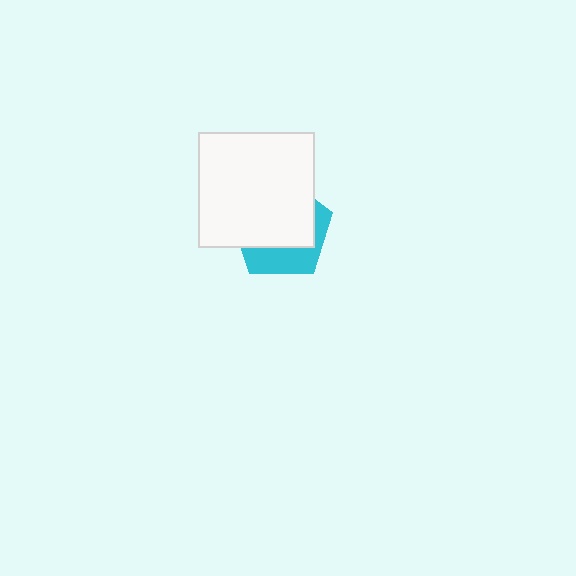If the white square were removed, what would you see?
You would see the complete cyan pentagon.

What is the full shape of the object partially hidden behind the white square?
The partially hidden object is a cyan pentagon.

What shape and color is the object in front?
The object in front is a white square.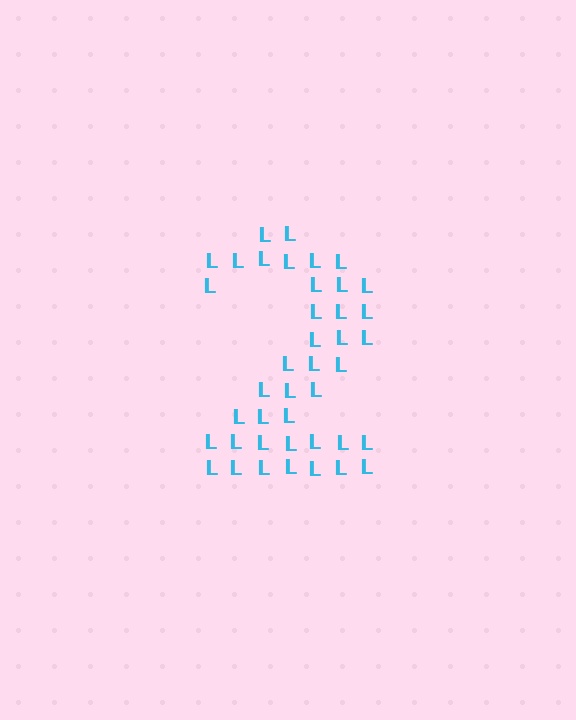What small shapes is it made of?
It is made of small letter L's.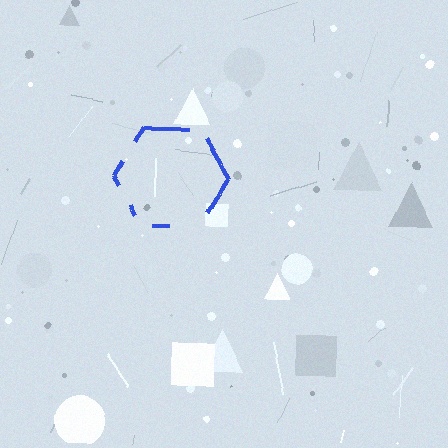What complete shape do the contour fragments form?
The contour fragments form a hexagon.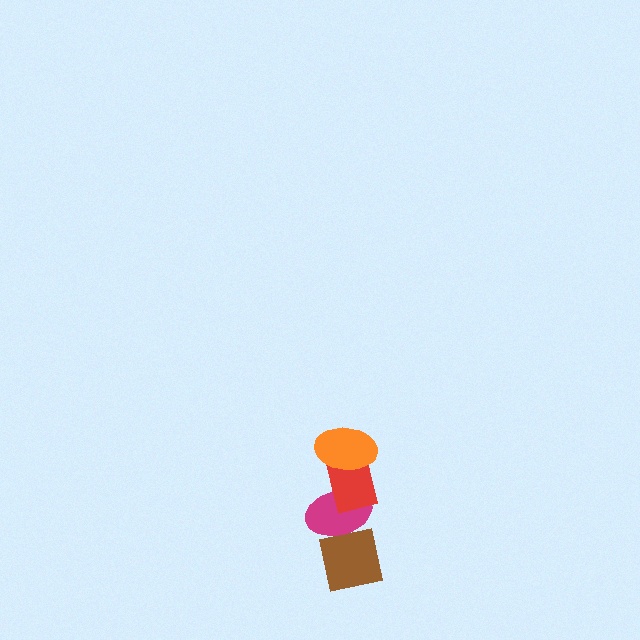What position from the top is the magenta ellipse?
The magenta ellipse is 3rd from the top.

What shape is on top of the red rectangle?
The orange ellipse is on top of the red rectangle.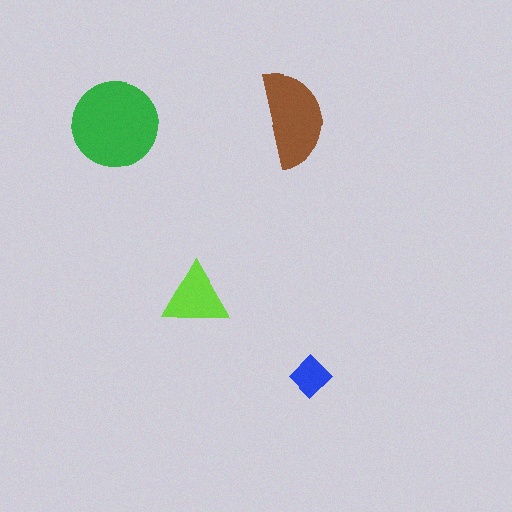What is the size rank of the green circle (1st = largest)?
1st.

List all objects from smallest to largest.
The blue diamond, the lime triangle, the brown semicircle, the green circle.